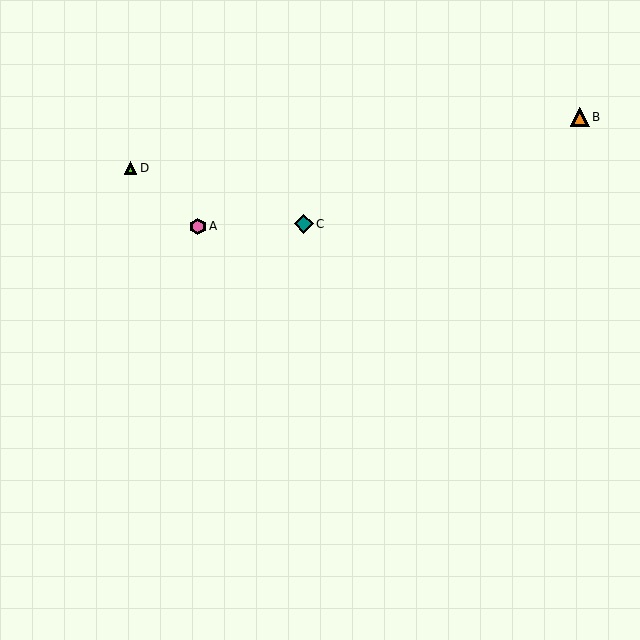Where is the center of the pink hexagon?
The center of the pink hexagon is at (198, 226).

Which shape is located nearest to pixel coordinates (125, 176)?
The lime triangle (labeled D) at (130, 168) is nearest to that location.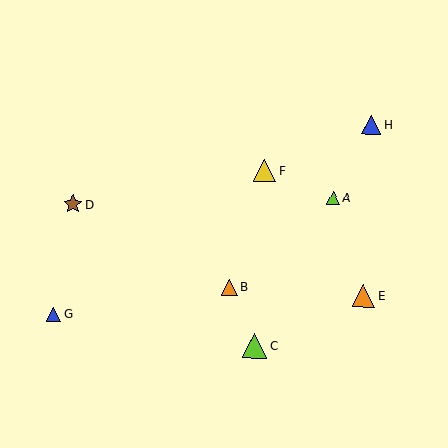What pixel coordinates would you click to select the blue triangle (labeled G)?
Click at (54, 314) to select the blue triangle G.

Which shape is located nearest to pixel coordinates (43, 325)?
The blue triangle (labeled G) at (54, 314) is nearest to that location.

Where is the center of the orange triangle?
The center of the orange triangle is at (229, 287).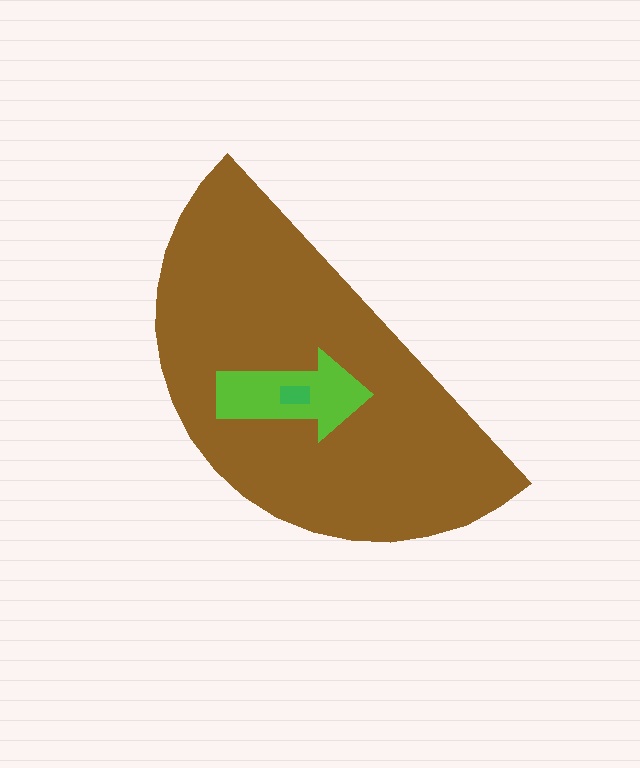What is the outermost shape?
The brown semicircle.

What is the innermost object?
The green rectangle.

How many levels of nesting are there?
3.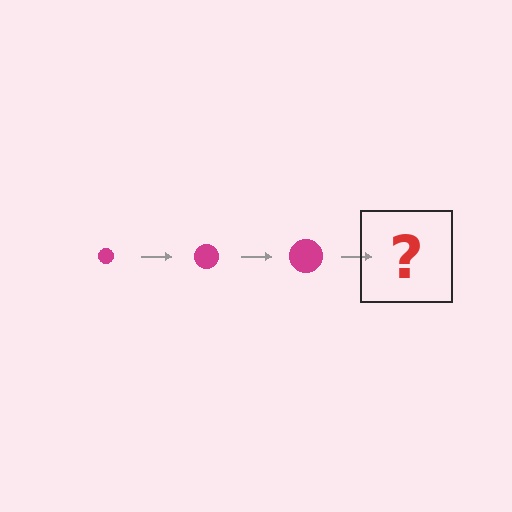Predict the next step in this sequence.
The next step is a magenta circle, larger than the previous one.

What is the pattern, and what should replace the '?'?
The pattern is that the circle gets progressively larger each step. The '?' should be a magenta circle, larger than the previous one.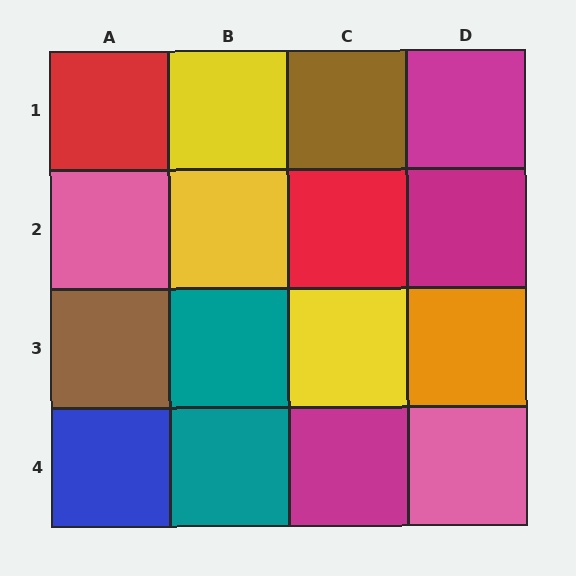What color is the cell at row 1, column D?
Magenta.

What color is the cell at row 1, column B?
Yellow.